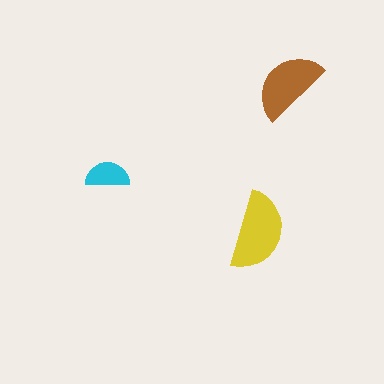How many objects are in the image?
There are 3 objects in the image.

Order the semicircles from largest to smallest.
the yellow one, the brown one, the cyan one.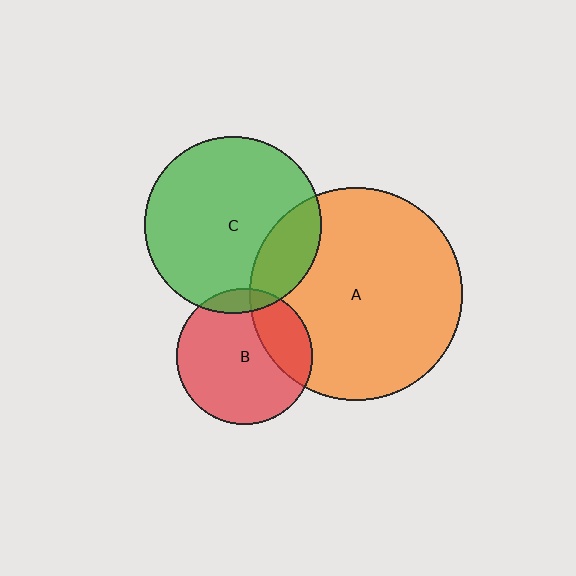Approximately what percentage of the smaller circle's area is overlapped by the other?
Approximately 25%.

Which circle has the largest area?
Circle A (orange).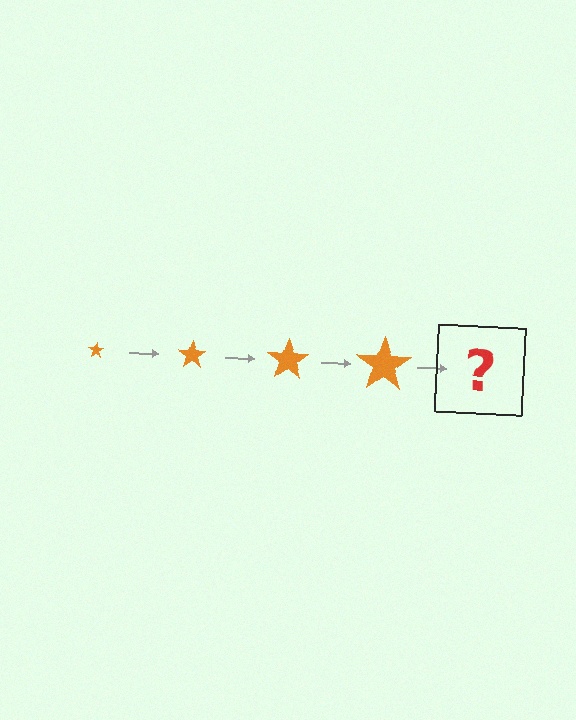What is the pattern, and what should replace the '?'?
The pattern is that the star gets progressively larger each step. The '?' should be an orange star, larger than the previous one.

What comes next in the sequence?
The next element should be an orange star, larger than the previous one.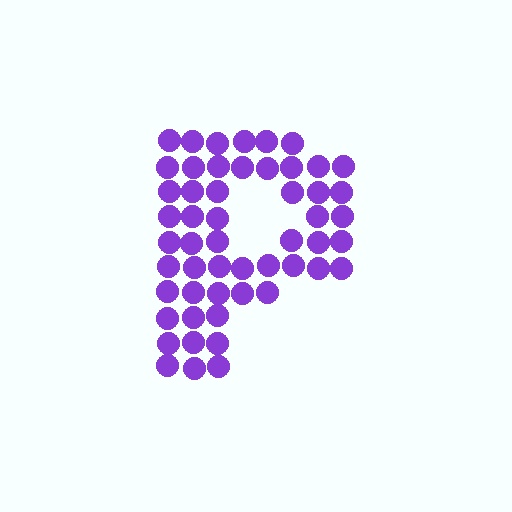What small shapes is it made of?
It is made of small circles.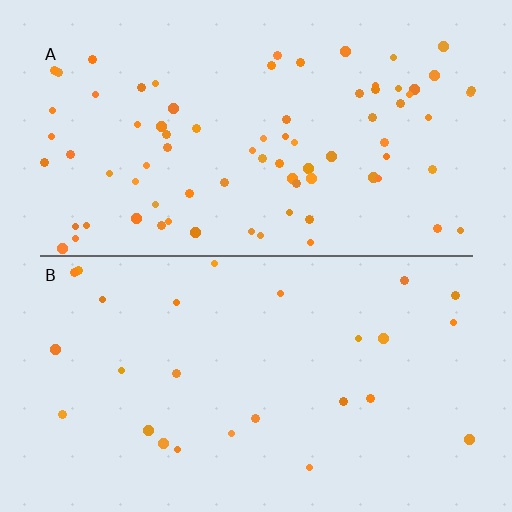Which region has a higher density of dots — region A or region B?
A (the top).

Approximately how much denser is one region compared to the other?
Approximately 3.0× — region A over region B.